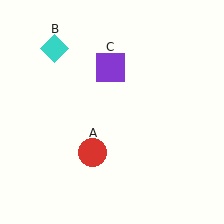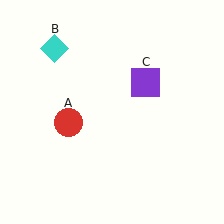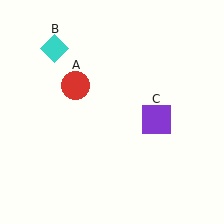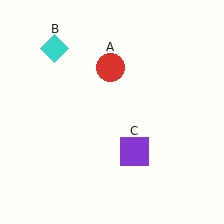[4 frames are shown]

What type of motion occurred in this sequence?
The red circle (object A), purple square (object C) rotated clockwise around the center of the scene.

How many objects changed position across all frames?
2 objects changed position: red circle (object A), purple square (object C).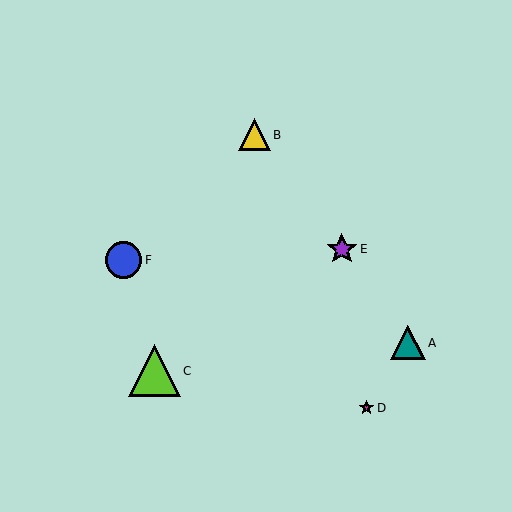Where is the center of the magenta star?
The center of the magenta star is at (367, 408).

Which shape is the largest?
The lime triangle (labeled C) is the largest.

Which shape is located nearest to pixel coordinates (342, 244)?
The purple star (labeled E) at (342, 249) is nearest to that location.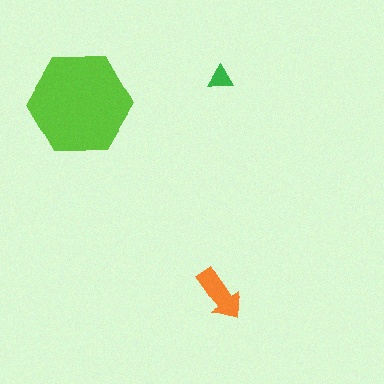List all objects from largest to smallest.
The lime hexagon, the orange arrow, the green triangle.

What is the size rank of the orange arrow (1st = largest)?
2nd.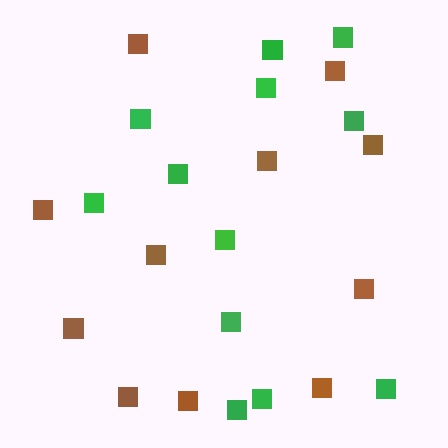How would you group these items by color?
There are 2 groups: one group of green squares (12) and one group of brown squares (11).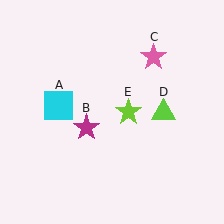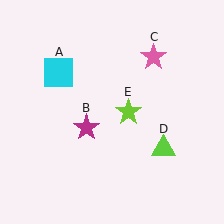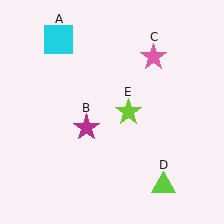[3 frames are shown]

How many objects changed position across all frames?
2 objects changed position: cyan square (object A), lime triangle (object D).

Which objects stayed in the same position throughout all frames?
Magenta star (object B) and pink star (object C) and lime star (object E) remained stationary.